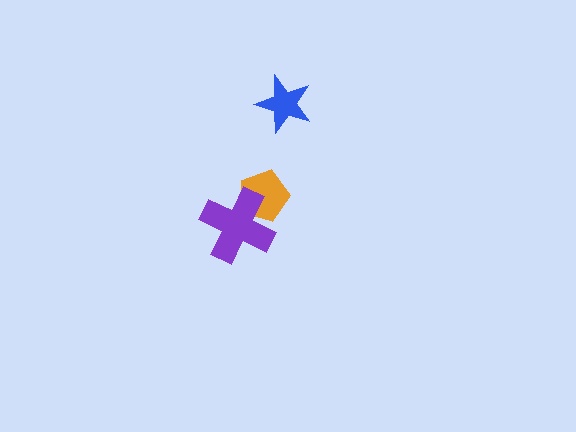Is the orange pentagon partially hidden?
Yes, it is partially covered by another shape.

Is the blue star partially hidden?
No, no other shape covers it.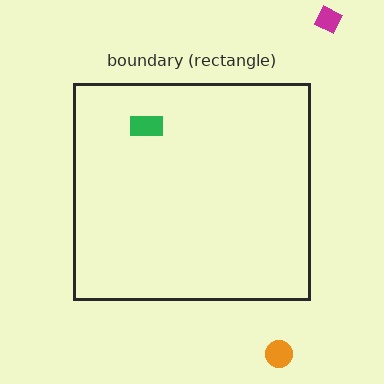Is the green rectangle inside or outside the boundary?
Inside.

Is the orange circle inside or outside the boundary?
Outside.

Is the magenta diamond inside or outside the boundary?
Outside.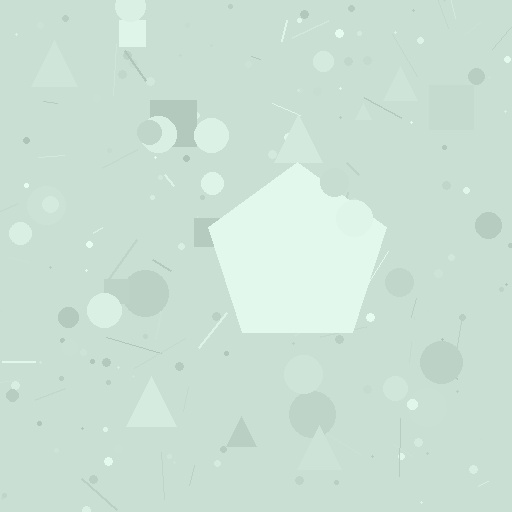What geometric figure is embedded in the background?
A pentagon is embedded in the background.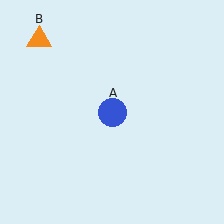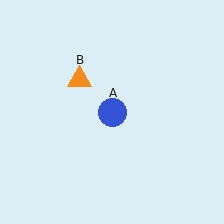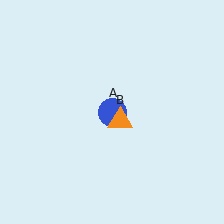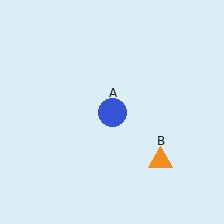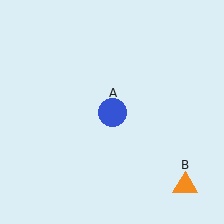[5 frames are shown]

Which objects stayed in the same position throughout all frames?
Blue circle (object A) remained stationary.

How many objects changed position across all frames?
1 object changed position: orange triangle (object B).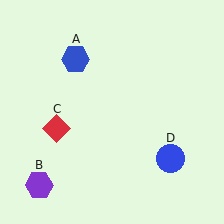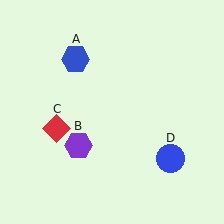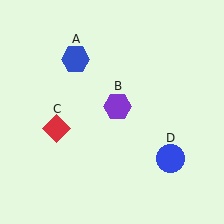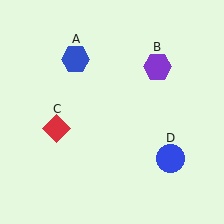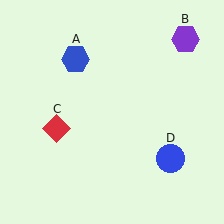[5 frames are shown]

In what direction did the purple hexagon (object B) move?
The purple hexagon (object B) moved up and to the right.